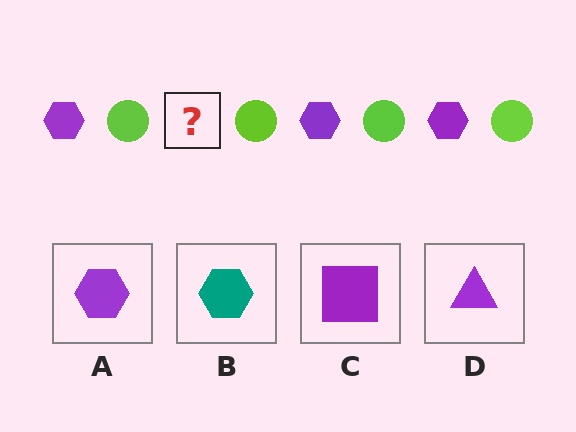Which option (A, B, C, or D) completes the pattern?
A.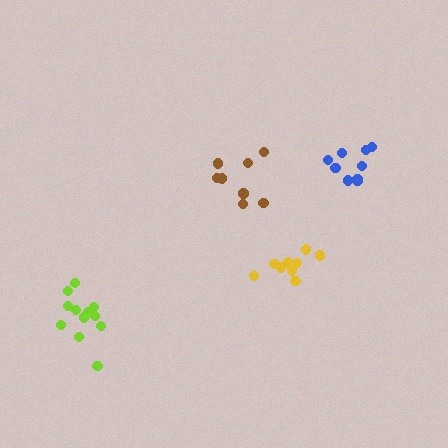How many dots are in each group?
Group 1: 10 dots, Group 2: 13 dots, Group 3: 8 dots, Group 4: 9 dots (40 total).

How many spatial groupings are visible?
There are 4 spatial groupings.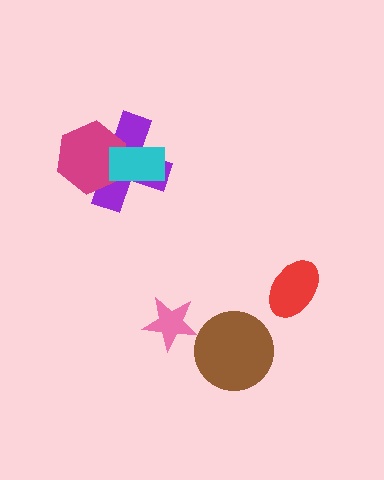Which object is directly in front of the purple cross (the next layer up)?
The magenta hexagon is directly in front of the purple cross.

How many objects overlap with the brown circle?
0 objects overlap with the brown circle.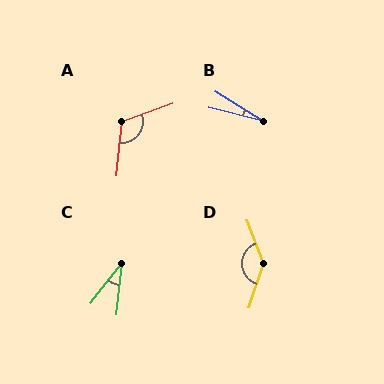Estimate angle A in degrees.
Approximately 115 degrees.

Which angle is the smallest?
B, at approximately 17 degrees.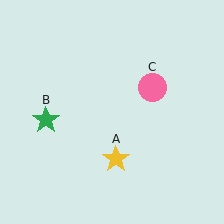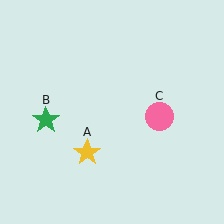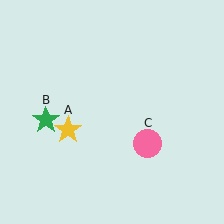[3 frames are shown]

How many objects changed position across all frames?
2 objects changed position: yellow star (object A), pink circle (object C).